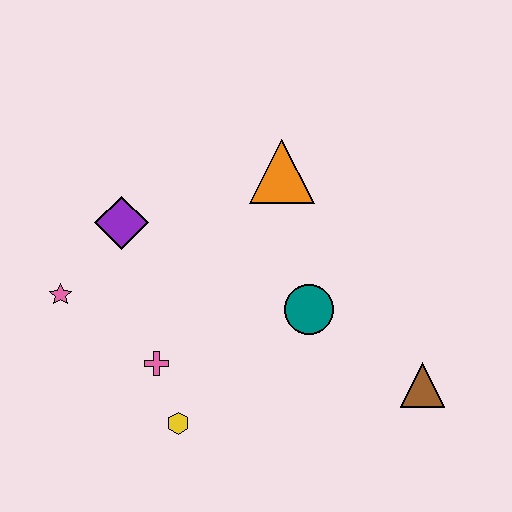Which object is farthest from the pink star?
The brown triangle is farthest from the pink star.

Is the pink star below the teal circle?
No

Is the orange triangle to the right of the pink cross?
Yes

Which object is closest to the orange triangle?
The teal circle is closest to the orange triangle.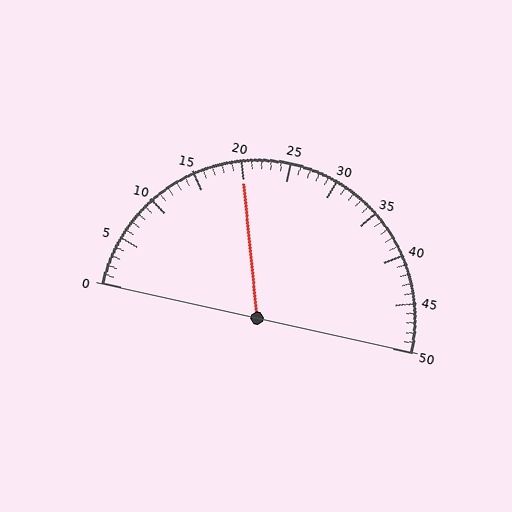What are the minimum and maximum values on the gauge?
The gauge ranges from 0 to 50.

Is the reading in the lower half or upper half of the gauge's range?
The reading is in the lower half of the range (0 to 50).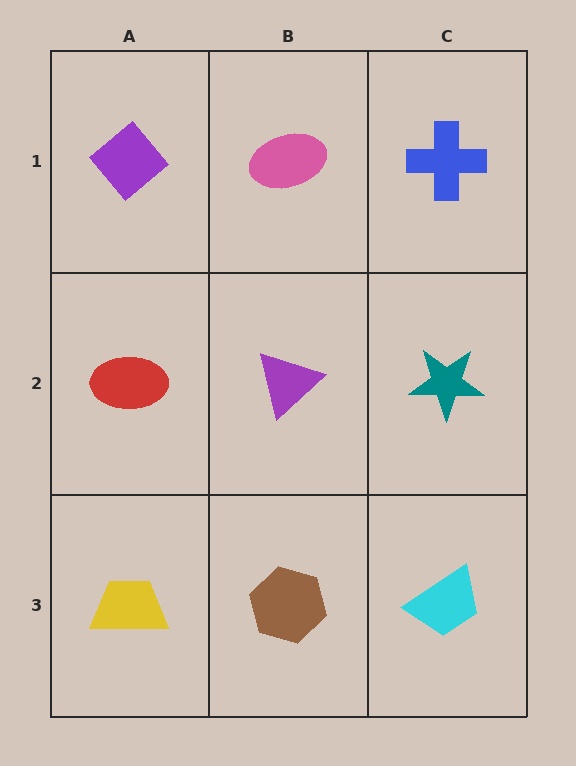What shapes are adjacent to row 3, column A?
A red ellipse (row 2, column A), a brown hexagon (row 3, column B).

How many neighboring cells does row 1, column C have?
2.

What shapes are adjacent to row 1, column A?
A red ellipse (row 2, column A), a pink ellipse (row 1, column B).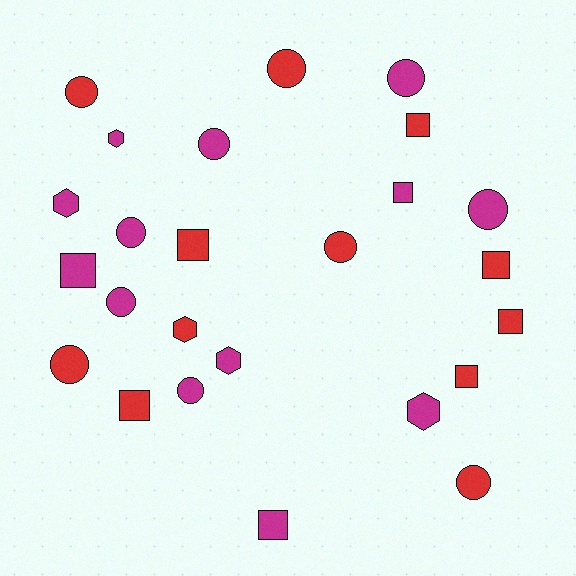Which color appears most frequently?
Magenta, with 13 objects.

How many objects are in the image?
There are 25 objects.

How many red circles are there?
There are 5 red circles.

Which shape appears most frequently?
Circle, with 11 objects.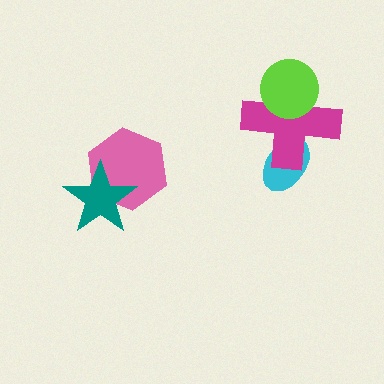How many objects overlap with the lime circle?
1 object overlaps with the lime circle.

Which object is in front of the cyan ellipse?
The magenta cross is in front of the cyan ellipse.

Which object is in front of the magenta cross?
The lime circle is in front of the magenta cross.